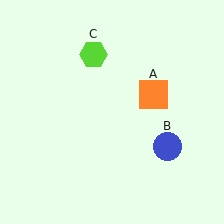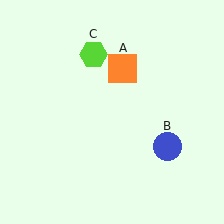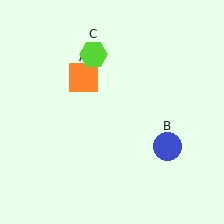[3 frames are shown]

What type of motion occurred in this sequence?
The orange square (object A) rotated counterclockwise around the center of the scene.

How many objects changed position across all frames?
1 object changed position: orange square (object A).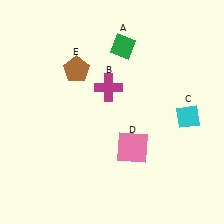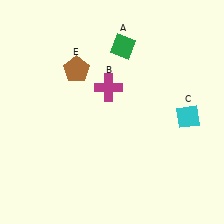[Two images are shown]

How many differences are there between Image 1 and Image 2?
There is 1 difference between the two images.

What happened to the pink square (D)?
The pink square (D) was removed in Image 2. It was in the bottom-right area of Image 1.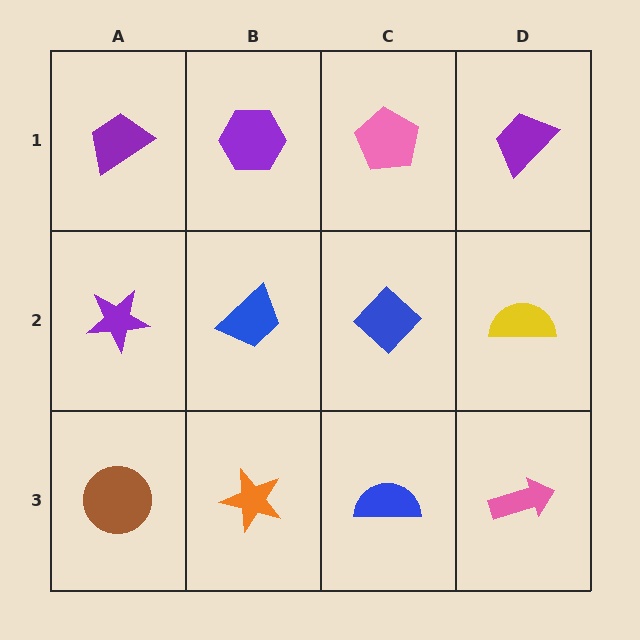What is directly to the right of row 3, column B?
A blue semicircle.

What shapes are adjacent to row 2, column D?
A purple trapezoid (row 1, column D), a pink arrow (row 3, column D), a blue diamond (row 2, column C).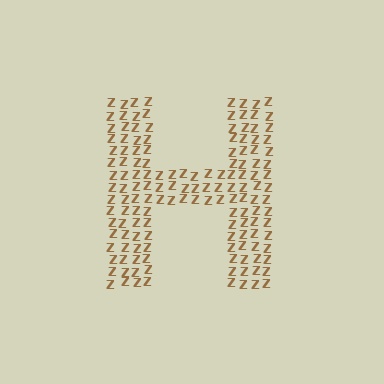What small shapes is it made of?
It is made of small letter Z's.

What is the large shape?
The large shape is the letter H.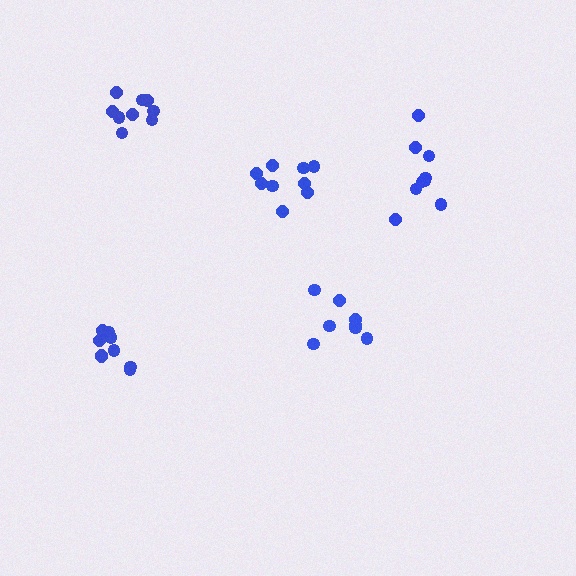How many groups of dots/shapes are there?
There are 5 groups.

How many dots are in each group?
Group 1: 9 dots, Group 2: 9 dots, Group 3: 9 dots, Group 4: 8 dots, Group 5: 9 dots (44 total).